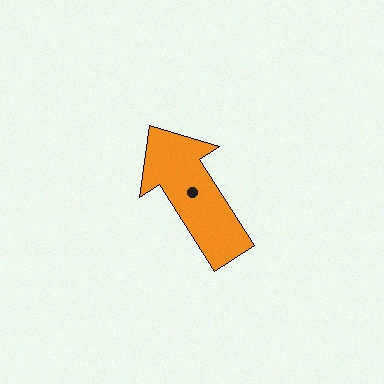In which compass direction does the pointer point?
Northwest.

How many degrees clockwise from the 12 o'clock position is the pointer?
Approximately 327 degrees.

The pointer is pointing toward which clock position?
Roughly 11 o'clock.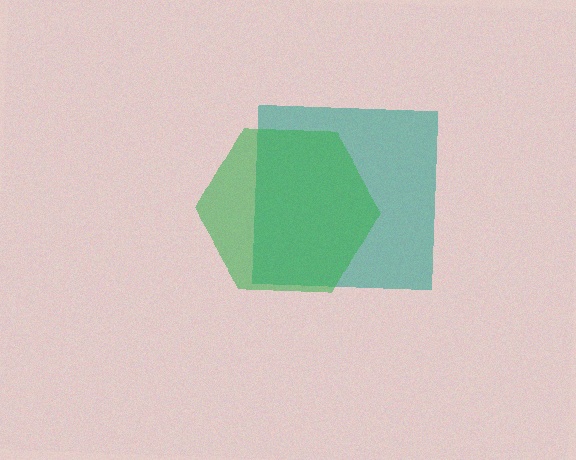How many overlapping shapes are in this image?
There are 2 overlapping shapes in the image.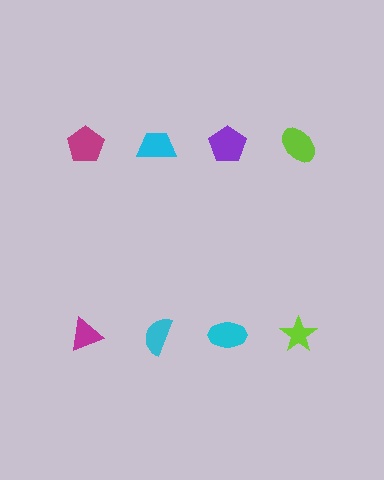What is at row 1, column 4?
A lime ellipse.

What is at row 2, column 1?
A magenta triangle.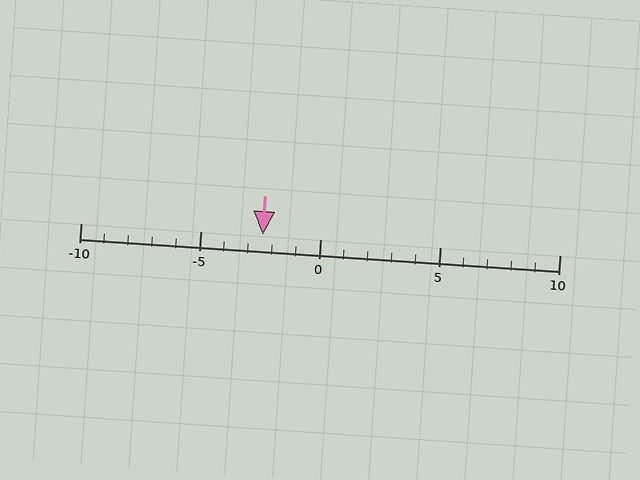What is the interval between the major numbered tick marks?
The major tick marks are spaced 5 units apart.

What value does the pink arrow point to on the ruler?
The pink arrow points to approximately -2.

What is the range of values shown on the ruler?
The ruler shows values from -10 to 10.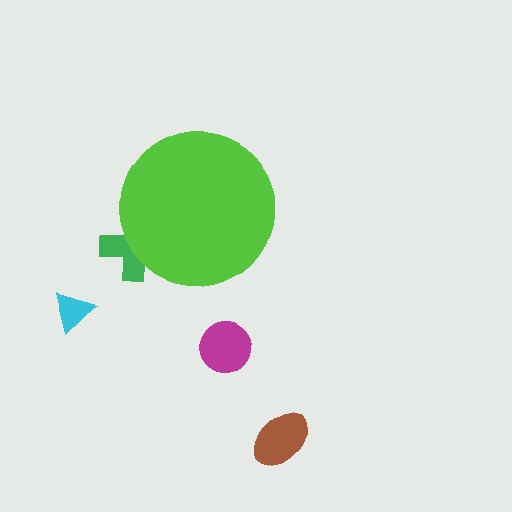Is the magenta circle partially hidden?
No, the magenta circle is fully visible.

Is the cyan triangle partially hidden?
No, the cyan triangle is fully visible.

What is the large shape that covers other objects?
A lime circle.